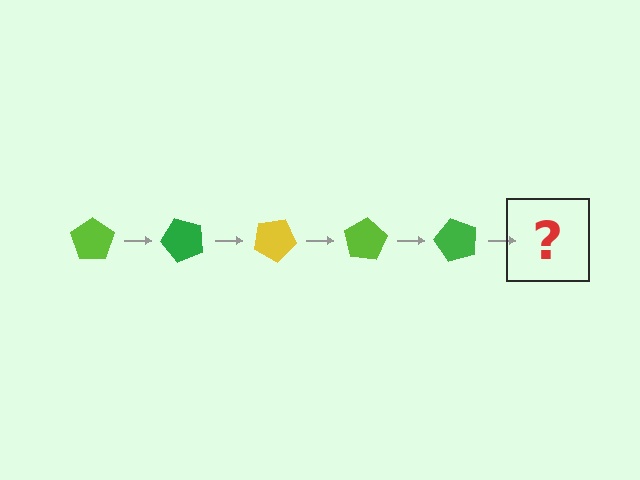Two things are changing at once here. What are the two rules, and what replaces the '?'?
The two rules are that it rotates 50 degrees each step and the color cycles through lime, green, and yellow. The '?' should be a yellow pentagon, rotated 250 degrees from the start.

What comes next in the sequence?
The next element should be a yellow pentagon, rotated 250 degrees from the start.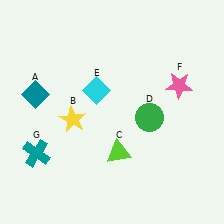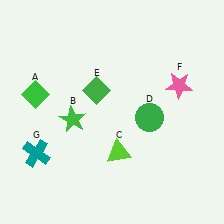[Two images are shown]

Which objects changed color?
A changed from teal to green. B changed from yellow to green. E changed from cyan to green.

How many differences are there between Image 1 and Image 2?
There are 3 differences between the two images.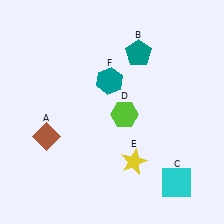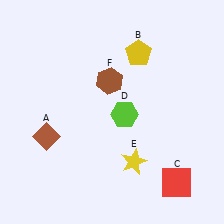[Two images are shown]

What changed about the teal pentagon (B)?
In Image 1, B is teal. In Image 2, it changed to yellow.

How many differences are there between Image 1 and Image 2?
There are 3 differences between the two images.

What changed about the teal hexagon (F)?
In Image 1, F is teal. In Image 2, it changed to brown.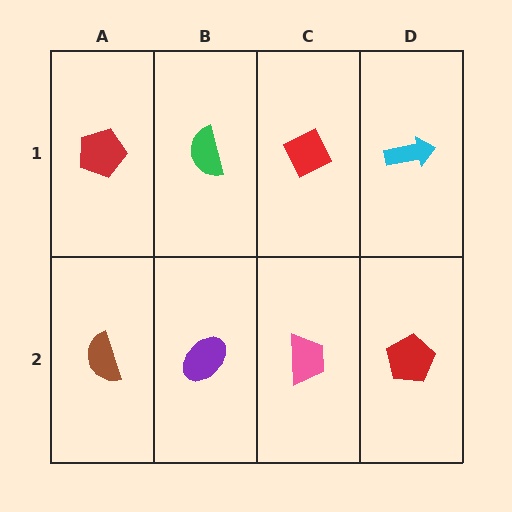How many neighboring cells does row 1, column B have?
3.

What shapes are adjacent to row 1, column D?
A red pentagon (row 2, column D), a red diamond (row 1, column C).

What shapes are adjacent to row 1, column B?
A purple ellipse (row 2, column B), a red pentagon (row 1, column A), a red diamond (row 1, column C).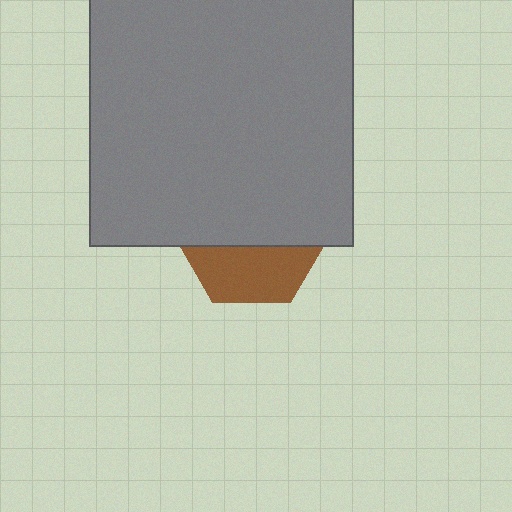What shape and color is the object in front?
The object in front is a gray square.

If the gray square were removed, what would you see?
You would see the complete brown hexagon.